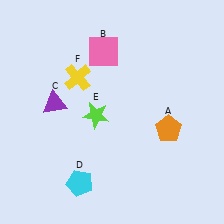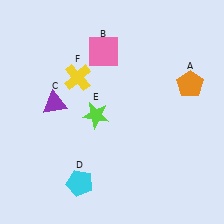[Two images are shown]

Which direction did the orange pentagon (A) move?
The orange pentagon (A) moved up.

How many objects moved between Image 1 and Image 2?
1 object moved between the two images.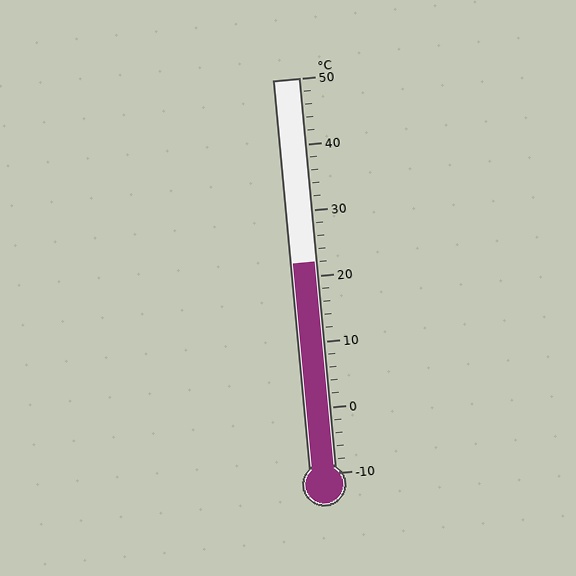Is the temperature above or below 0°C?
The temperature is above 0°C.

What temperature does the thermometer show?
The thermometer shows approximately 22°C.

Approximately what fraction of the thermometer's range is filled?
The thermometer is filled to approximately 55% of its range.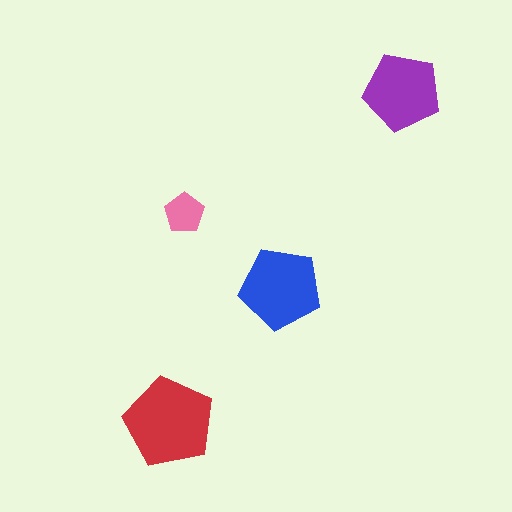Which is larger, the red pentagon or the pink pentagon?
The red one.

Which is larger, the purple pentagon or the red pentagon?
The red one.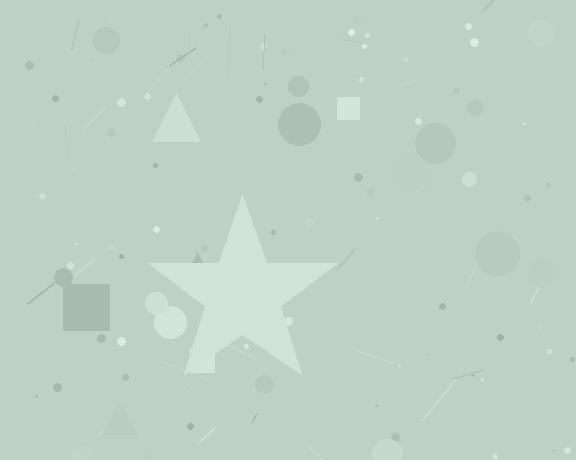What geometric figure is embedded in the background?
A star is embedded in the background.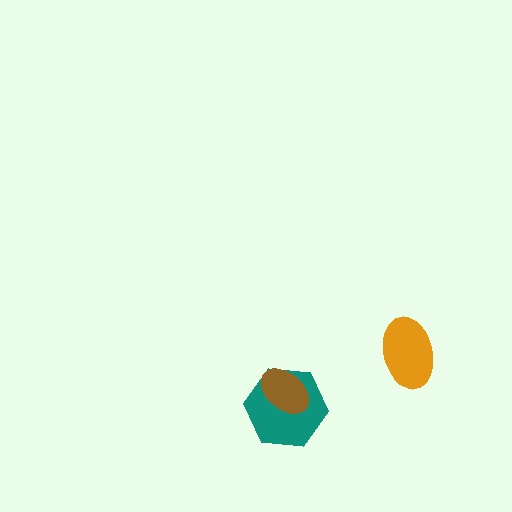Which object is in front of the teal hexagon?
The brown ellipse is in front of the teal hexagon.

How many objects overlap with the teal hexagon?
1 object overlaps with the teal hexagon.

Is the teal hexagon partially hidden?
Yes, it is partially covered by another shape.